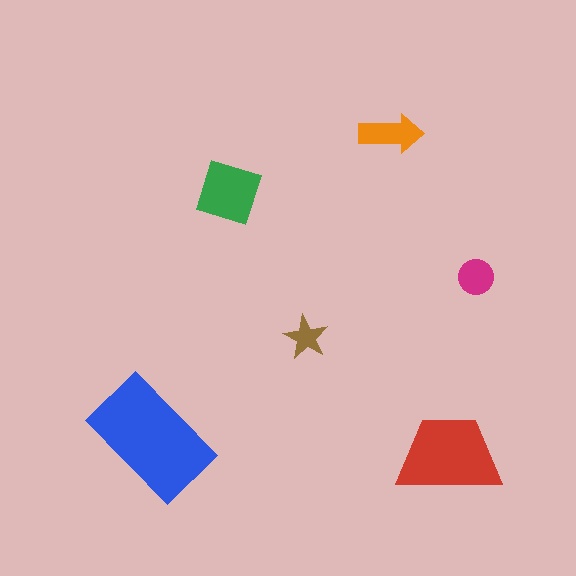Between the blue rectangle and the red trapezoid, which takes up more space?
The blue rectangle.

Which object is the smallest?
The brown star.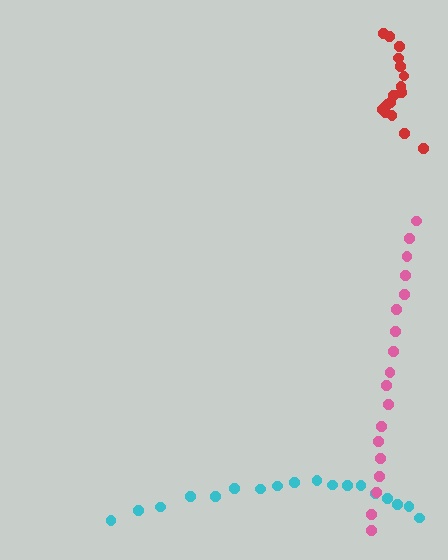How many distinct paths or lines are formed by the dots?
There are 3 distinct paths.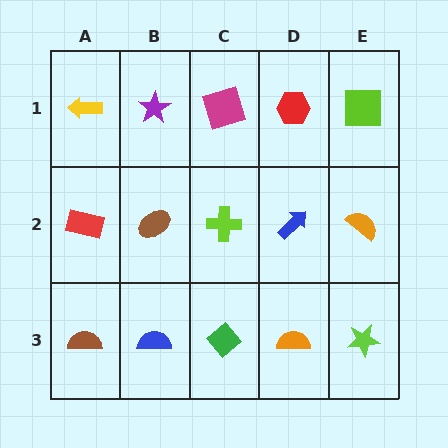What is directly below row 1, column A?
A red rectangle.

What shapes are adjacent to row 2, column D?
A red hexagon (row 1, column D), an orange semicircle (row 3, column D), a lime cross (row 2, column C), an orange semicircle (row 2, column E).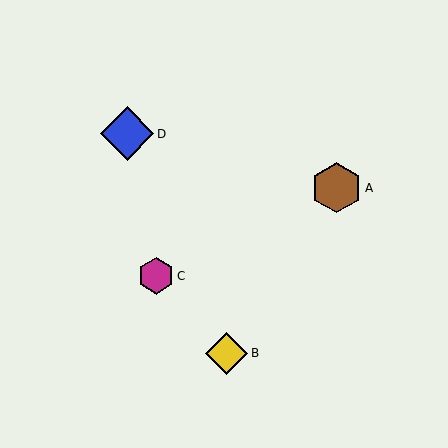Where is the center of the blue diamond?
The center of the blue diamond is at (127, 134).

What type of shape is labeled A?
Shape A is a brown hexagon.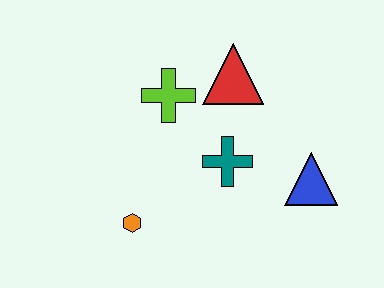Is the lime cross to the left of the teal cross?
Yes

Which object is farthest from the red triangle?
The orange hexagon is farthest from the red triangle.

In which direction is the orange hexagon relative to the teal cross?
The orange hexagon is to the left of the teal cross.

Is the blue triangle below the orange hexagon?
No